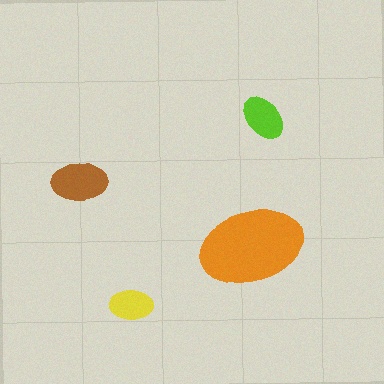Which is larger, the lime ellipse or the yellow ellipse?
The lime one.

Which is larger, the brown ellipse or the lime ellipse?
The brown one.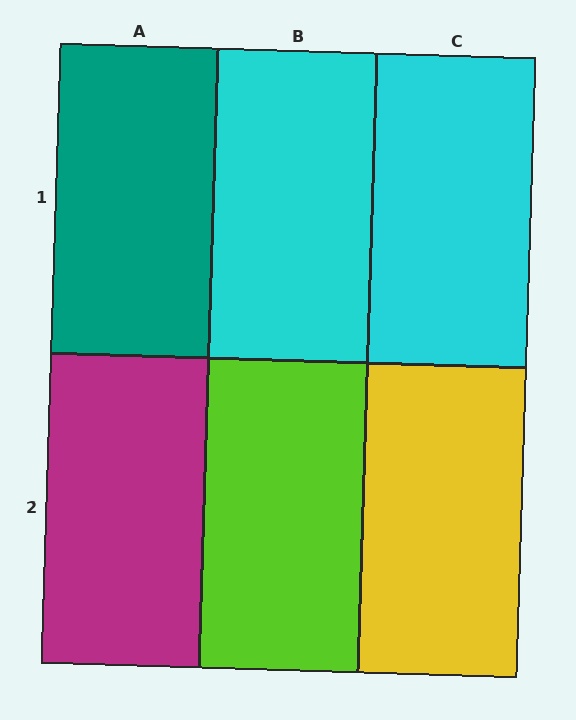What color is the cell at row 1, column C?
Cyan.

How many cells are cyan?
2 cells are cyan.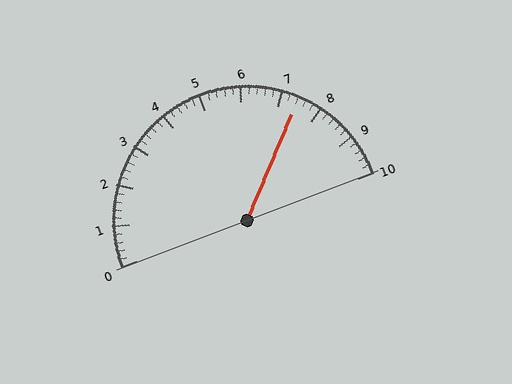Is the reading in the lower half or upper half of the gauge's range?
The reading is in the upper half of the range (0 to 10).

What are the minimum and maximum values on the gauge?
The gauge ranges from 0 to 10.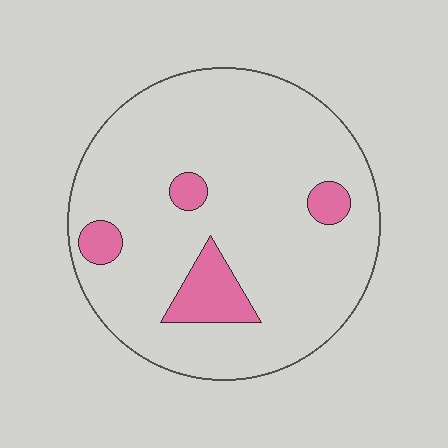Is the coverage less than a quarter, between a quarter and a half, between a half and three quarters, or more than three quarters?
Less than a quarter.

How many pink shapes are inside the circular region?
4.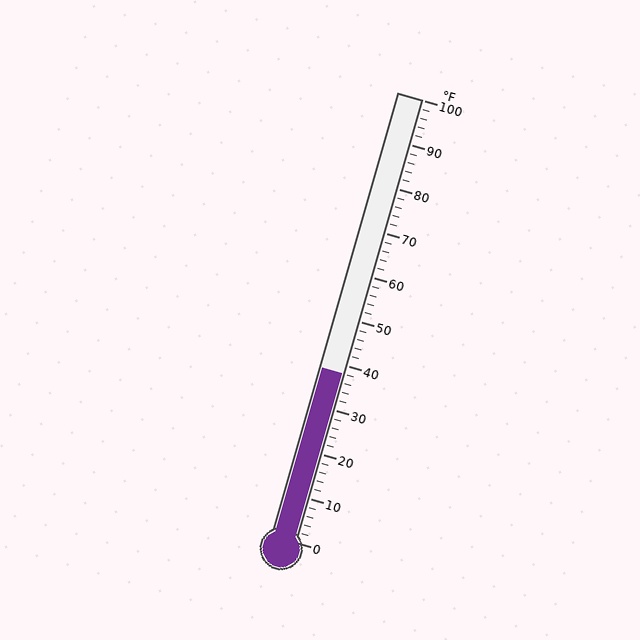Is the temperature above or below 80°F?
The temperature is below 80°F.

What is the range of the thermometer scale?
The thermometer scale ranges from 0°F to 100°F.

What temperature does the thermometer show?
The thermometer shows approximately 38°F.